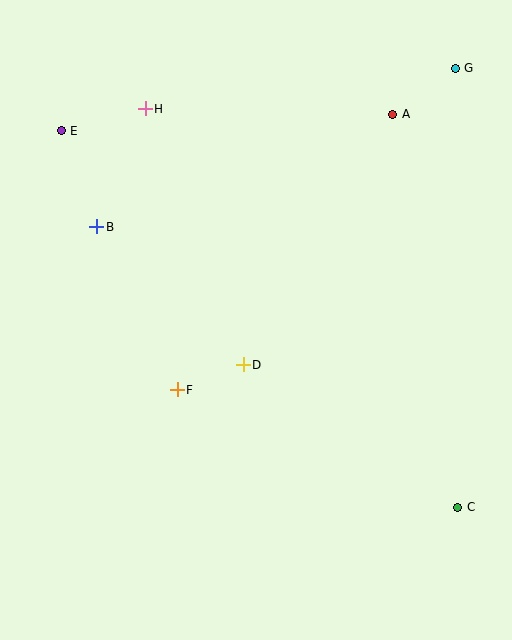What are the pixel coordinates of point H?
Point H is at (145, 109).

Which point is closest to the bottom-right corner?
Point C is closest to the bottom-right corner.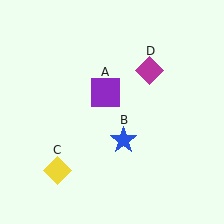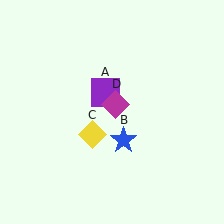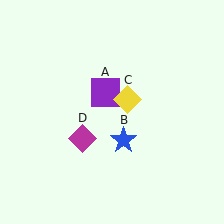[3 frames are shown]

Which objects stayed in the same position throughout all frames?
Purple square (object A) and blue star (object B) remained stationary.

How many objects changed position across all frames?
2 objects changed position: yellow diamond (object C), magenta diamond (object D).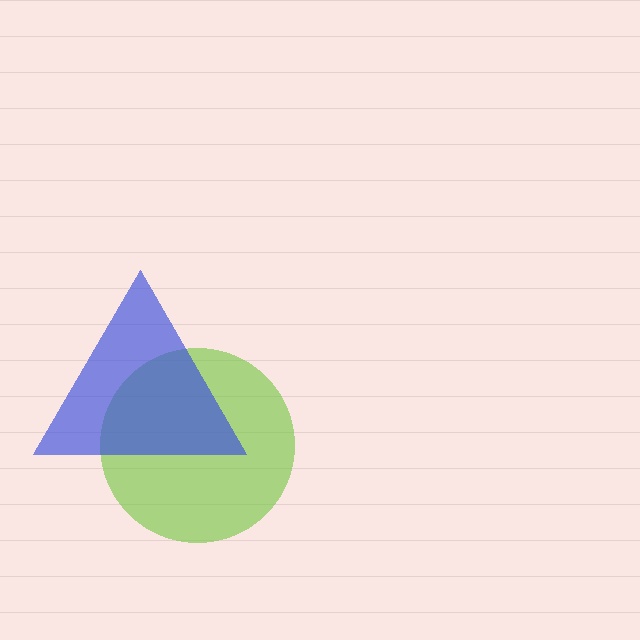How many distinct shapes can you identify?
There are 2 distinct shapes: a lime circle, a blue triangle.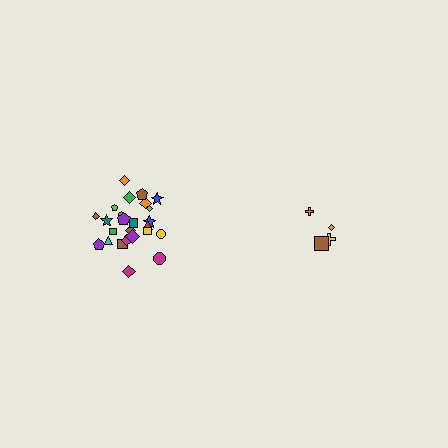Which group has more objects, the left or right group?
The left group.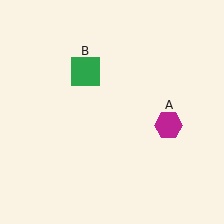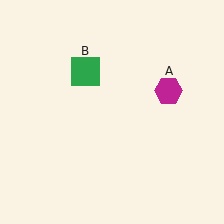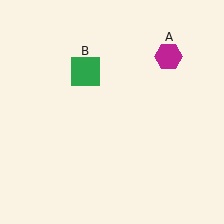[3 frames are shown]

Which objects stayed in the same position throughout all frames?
Green square (object B) remained stationary.